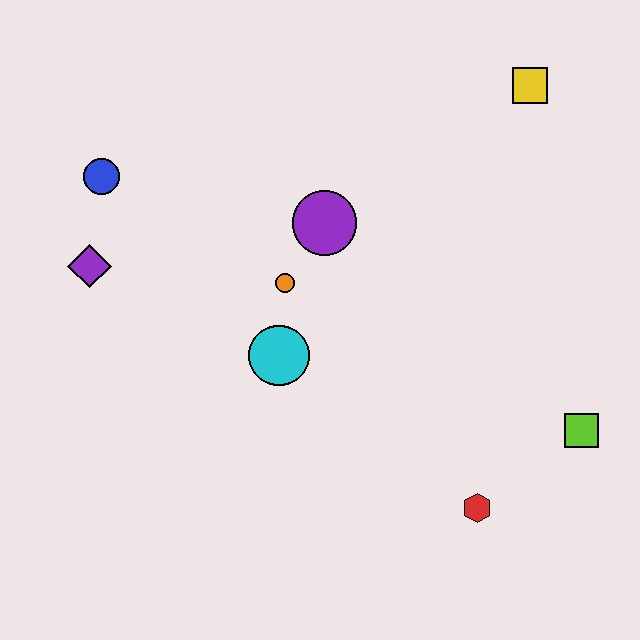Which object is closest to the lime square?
The red hexagon is closest to the lime square.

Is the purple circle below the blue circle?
Yes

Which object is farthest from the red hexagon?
The blue circle is farthest from the red hexagon.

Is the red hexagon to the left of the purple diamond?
No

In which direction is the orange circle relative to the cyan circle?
The orange circle is above the cyan circle.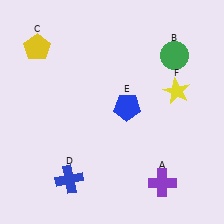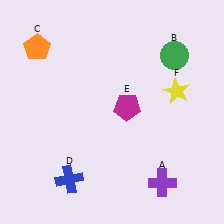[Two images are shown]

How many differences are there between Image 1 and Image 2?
There are 2 differences between the two images.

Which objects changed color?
C changed from yellow to orange. E changed from blue to magenta.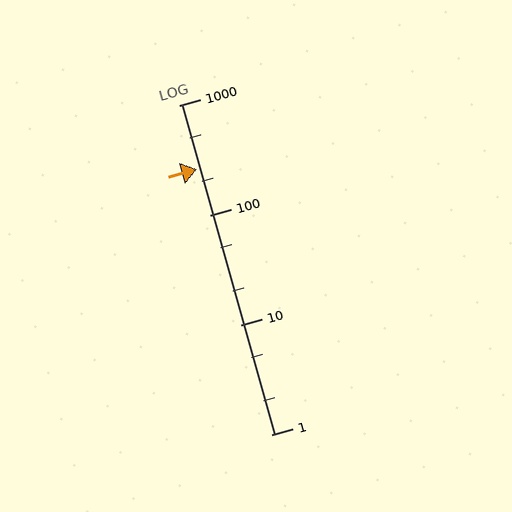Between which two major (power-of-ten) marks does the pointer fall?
The pointer is between 100 and 1000.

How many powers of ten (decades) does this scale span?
The scale spans 3 decades, from 1 to 1000.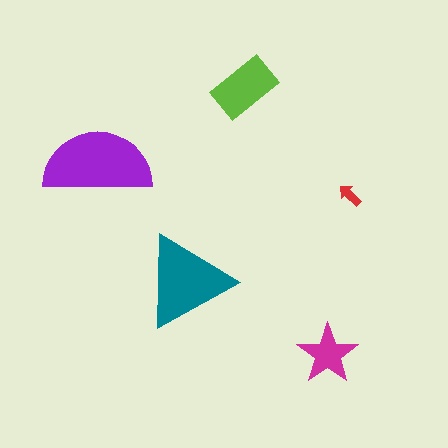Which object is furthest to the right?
The red arrow is rightmost.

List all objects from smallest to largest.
The red arrow, the magenta star, the lime rectangle, the teal triangle, the purple semicircle.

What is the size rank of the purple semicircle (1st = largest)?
1st.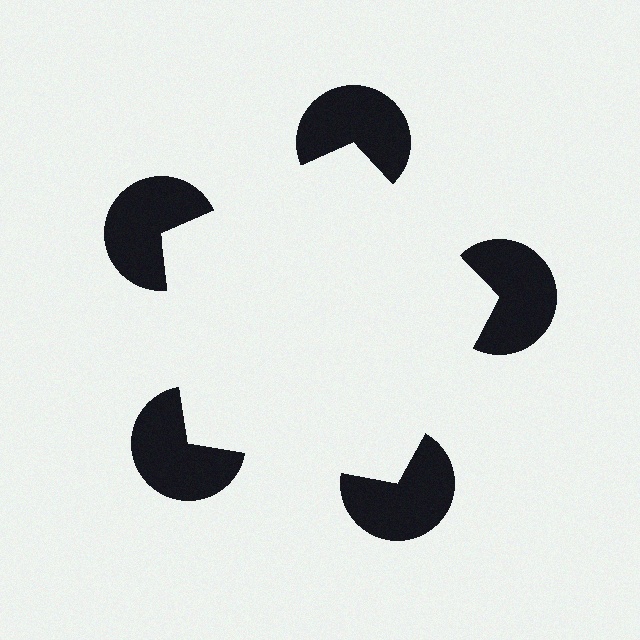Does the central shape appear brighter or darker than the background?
It typically appears slightly brighter than the background, even though no actual brightness change is drawn.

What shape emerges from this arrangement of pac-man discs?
An illusory pentagon — its edges are inferred from the aligned wedge cuts in the pac-man discs, not physically drawn.